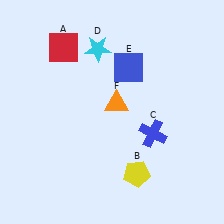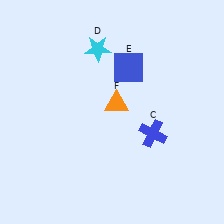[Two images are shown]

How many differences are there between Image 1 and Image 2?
There are 2 differences between the two images.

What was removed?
The red square (A), the yellow pentagon (B) were removed in Image 2.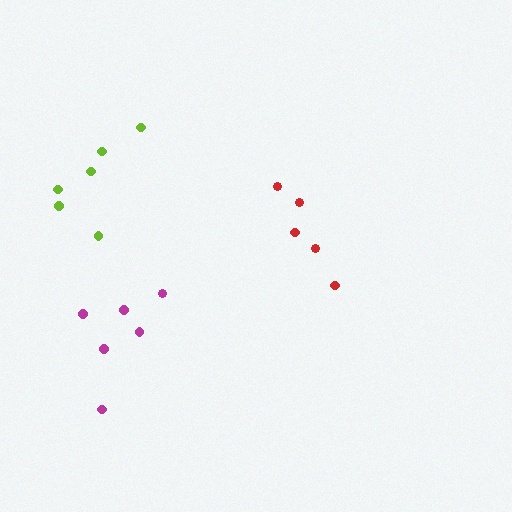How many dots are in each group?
Group 1: 6 dots, Group 2: 5 dots, Group 3: 6 dots (17 total).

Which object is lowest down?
The magenta cluster is bottommost.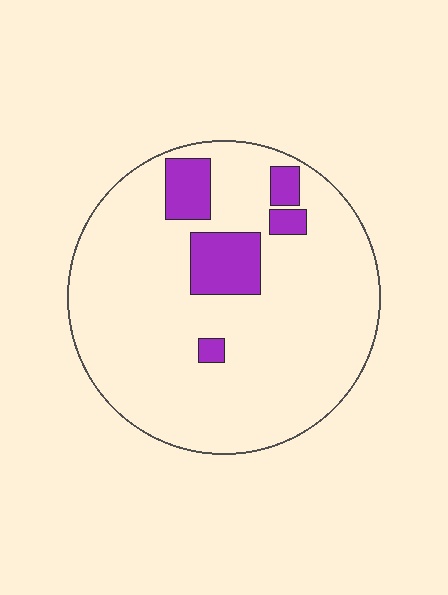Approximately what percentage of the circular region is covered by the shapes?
Approximately 15%.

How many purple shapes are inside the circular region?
5.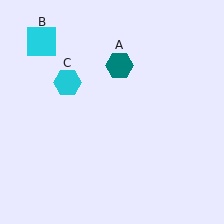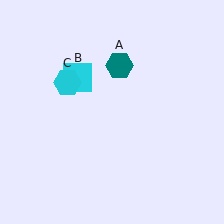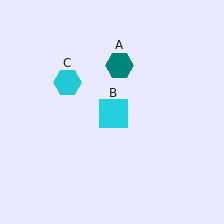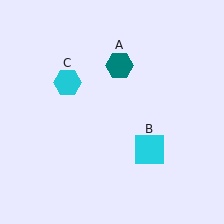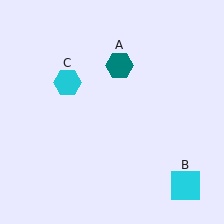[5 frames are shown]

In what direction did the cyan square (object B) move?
The cyan square (object B) moved down and to the right.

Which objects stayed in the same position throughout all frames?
Teal hexagon (object A) and cyan hexagon (object C) remained stationary.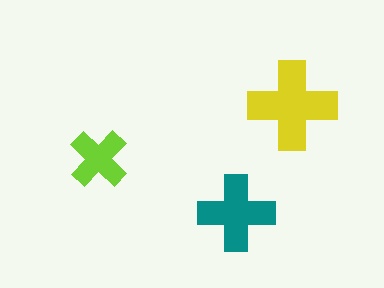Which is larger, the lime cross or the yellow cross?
The yellow one.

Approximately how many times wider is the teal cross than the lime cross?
About 1.5 times wider.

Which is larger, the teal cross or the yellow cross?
The yellow one.